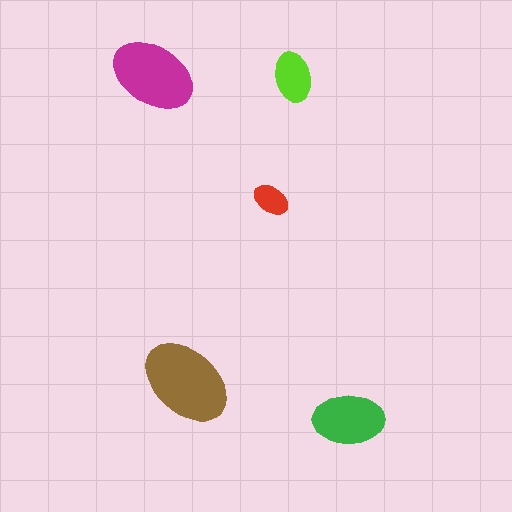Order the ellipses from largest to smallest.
the brown one, the magenta one, the green one, the lime one, the red one.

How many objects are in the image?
There are 5 objects in the image.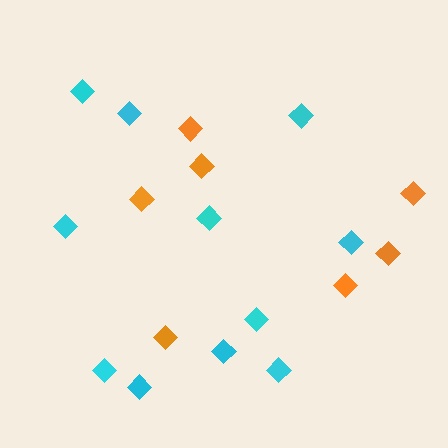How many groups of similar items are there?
There are 2 groups: one group of cyan diamonds (11) and one group of orange diamonds (7).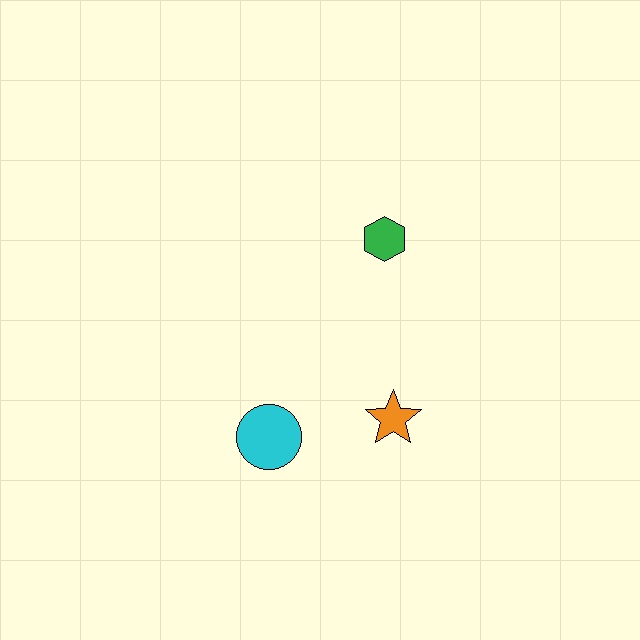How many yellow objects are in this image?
There are no yellow objects.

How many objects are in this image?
There are 3 objects.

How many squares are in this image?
There are no squares.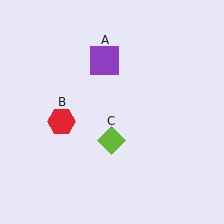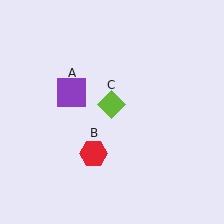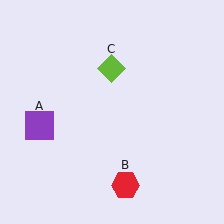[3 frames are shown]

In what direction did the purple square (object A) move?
The purple square (object A) moved down and to the left.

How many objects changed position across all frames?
3 objects changed position: purple square (object A), red hexagon (object B), lime diamond (object C).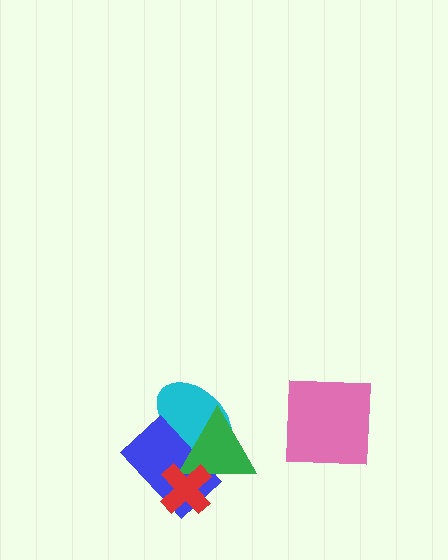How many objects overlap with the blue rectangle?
3 objects overlap with the blue rectangle.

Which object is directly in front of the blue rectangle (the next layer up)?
The green triangle is directly in front of the blue rectangle.